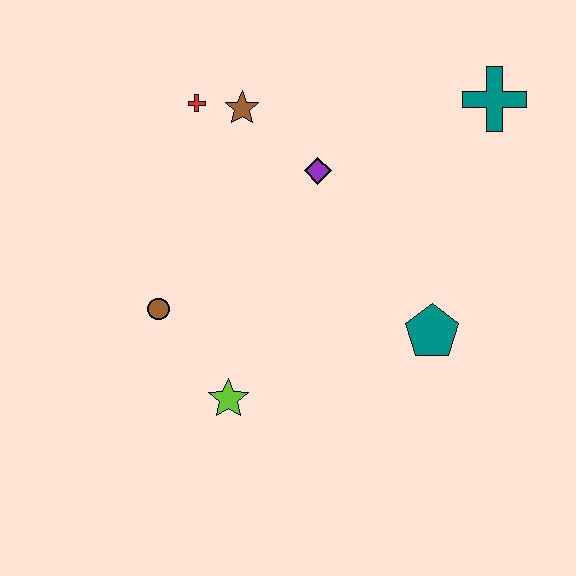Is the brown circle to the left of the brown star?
Yes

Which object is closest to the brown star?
The red cross is closest to the brown star.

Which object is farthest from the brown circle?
The teal cross is farthest from the brown circle.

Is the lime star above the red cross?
No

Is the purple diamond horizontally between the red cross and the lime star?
No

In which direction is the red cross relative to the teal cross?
The red cross is to the left of the teal cross.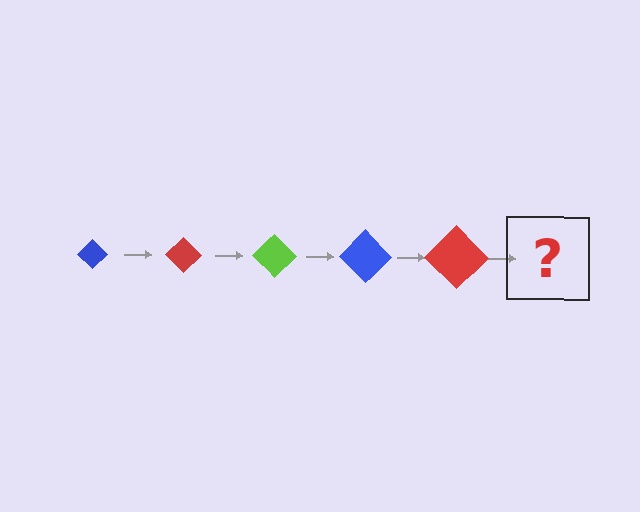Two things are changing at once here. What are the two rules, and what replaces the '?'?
The two rules are that the diamond grows larger each step and the color cycles through blue, red, and lime. The '?' should be a lime diamond, larger than the previous one.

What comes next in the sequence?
The next element should be a lime diamond, larger than the previous one.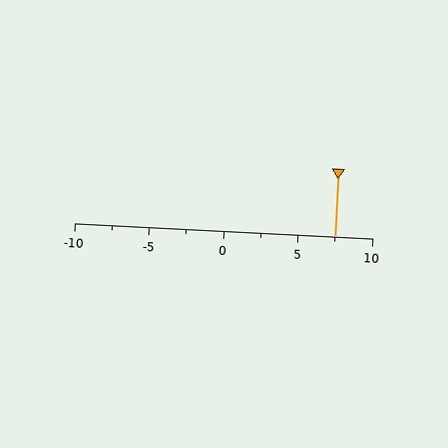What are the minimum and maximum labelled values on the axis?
The axis runs from -10 to 10.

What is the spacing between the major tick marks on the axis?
The major ticks are spaced 5 apart.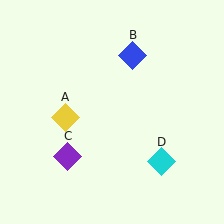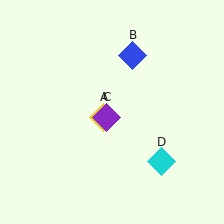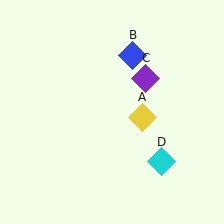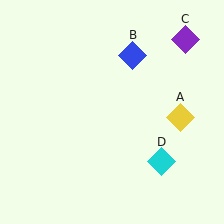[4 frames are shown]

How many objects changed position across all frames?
2 objects changed position: yellow diamond (object A), purple diamond (object C).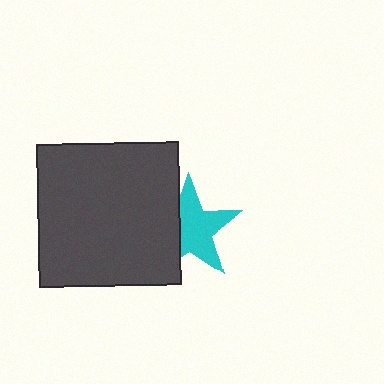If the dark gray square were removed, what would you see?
You would see the complete cyan star.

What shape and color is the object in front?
The object in front is a dark gray square.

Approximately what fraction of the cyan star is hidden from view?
Roughly 33% of the cyan star is hidden behind the dark gray square.